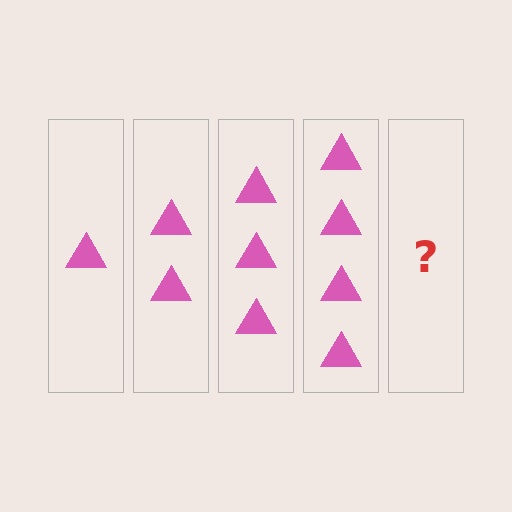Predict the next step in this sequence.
The next step is 5 triangles.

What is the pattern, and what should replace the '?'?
The pattern is that each step adds one more triangle. The '?' should be 5 triangles.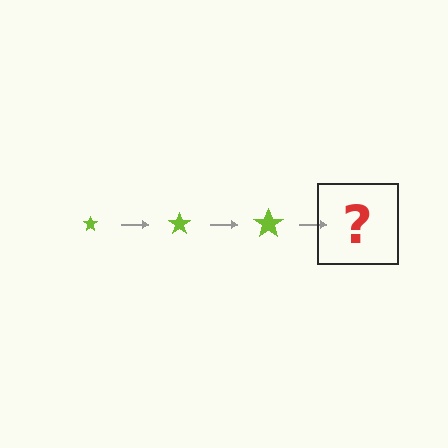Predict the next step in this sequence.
The next step is a lime star, larger than the previous one.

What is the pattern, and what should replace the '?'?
The pattern is that the star gets progressively larger each step. The '?' should be a lime star, larger than the previous one.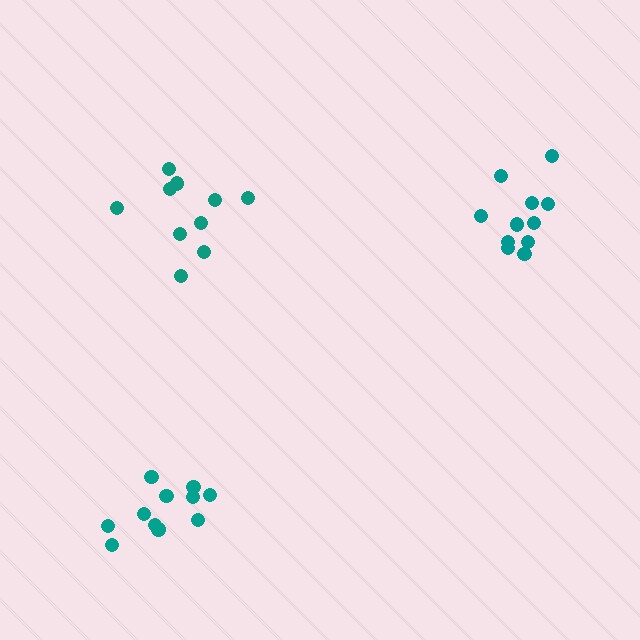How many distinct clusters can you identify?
There are 3 distinct clusters.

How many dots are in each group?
Group 1: 10 dots, Group 2: 11 dots, Group 3: 11 dots (32 total).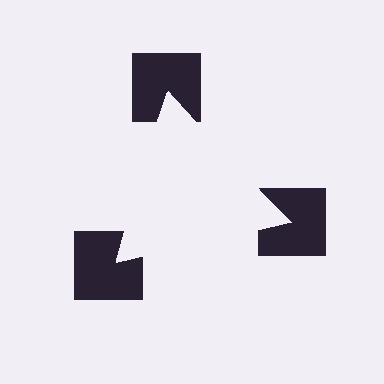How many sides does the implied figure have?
3 sides.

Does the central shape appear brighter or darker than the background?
It typically appears slightly brighter than the background, even though no actual brightness change is drawn.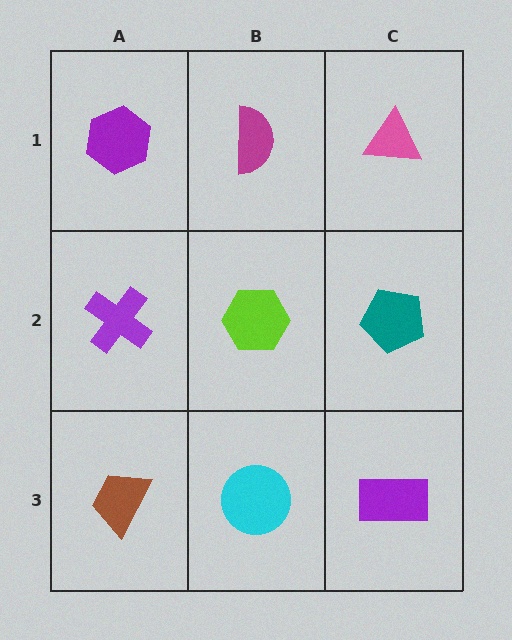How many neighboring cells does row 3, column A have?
2.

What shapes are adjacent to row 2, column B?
A magenta semicircle (row 1, column B), a cyan circle (row 3, column B), a purple cross (row 2, column A), a teal pentagon (row 2, column C).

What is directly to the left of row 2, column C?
A lime hexagon.